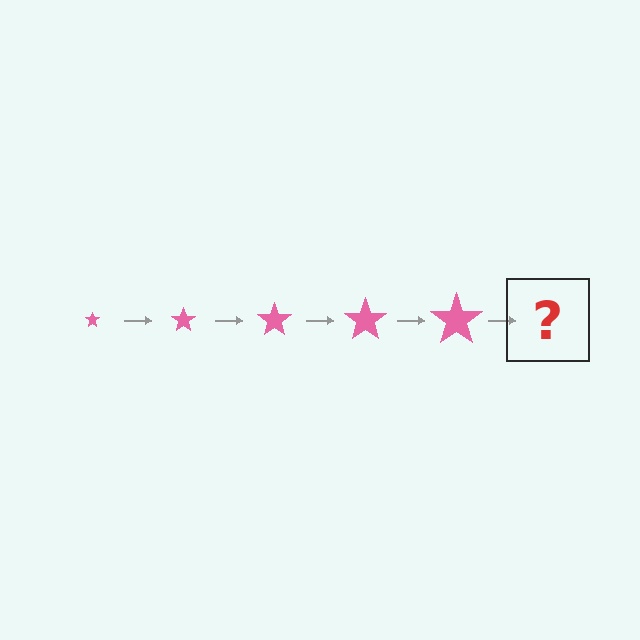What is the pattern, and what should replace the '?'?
The pattern is that the star gets progressively larger each step. The '?' should be a pink star, larger than the previous one.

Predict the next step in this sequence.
The next step is a pink star, larger than the previous one.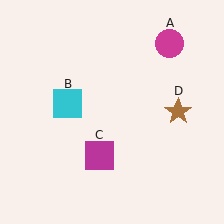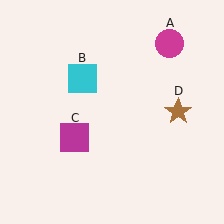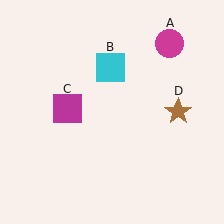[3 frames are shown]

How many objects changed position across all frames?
2 objects changed position: cyan square (object B), magenta square (object C).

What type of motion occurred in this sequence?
The cyan square (object B), magenta square (object C) rotated clockwise around the center of the scene.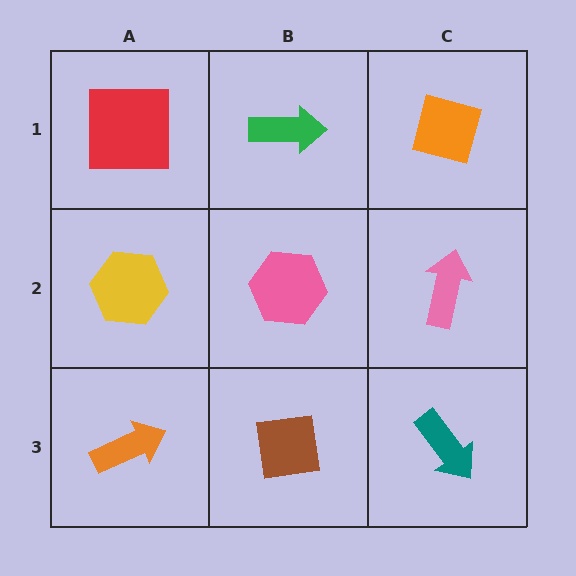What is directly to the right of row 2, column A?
A pink hexagon.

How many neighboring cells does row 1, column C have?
2.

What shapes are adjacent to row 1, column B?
A pink hexagon (row 2, column B), a red square (row 1, column A), an orange diamond (row 1, column C).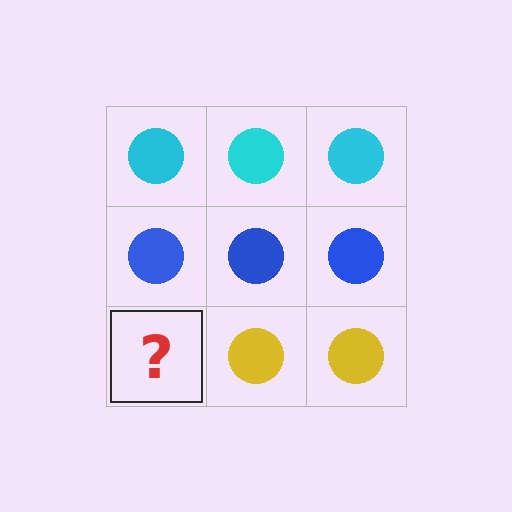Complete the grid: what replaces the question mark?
The question mark should be replaced with a yellow circle.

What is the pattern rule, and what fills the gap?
The rule is that each row has a consistent color. The gap should be filled with a yellow circle.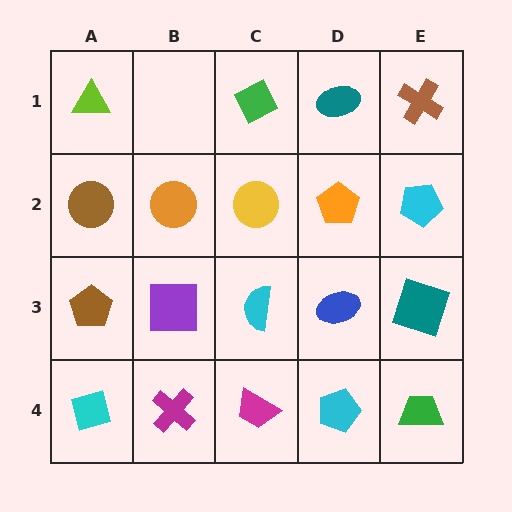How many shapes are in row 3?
5 shapes.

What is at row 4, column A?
A cyan diamond.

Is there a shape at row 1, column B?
No, that cell is empty.